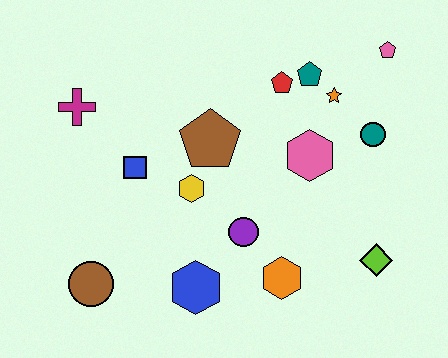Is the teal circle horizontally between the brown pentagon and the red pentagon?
No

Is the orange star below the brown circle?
No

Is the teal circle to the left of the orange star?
No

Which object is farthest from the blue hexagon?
The pink pentagon is farthest from the blue hexagon.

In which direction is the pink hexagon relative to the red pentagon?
The pink hexagon is below the red pentagon.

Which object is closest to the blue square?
The yellow hexagon is closest to the blue square.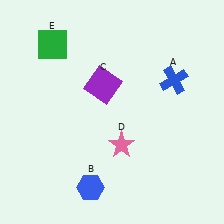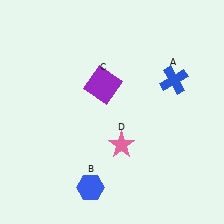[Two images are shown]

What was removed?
The green square (E) was removed in Image 2.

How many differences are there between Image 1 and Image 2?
There is 1 difference between the two images.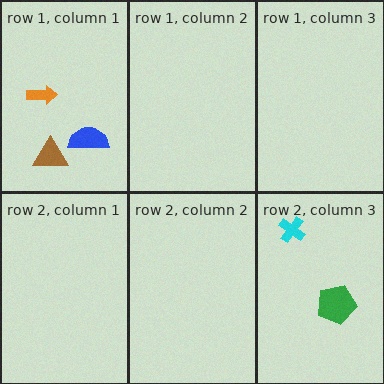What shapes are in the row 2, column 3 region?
The green pentagon, the cyan cross.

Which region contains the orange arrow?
The row 1, column 1 region.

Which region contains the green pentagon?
The row 2, column 3 region.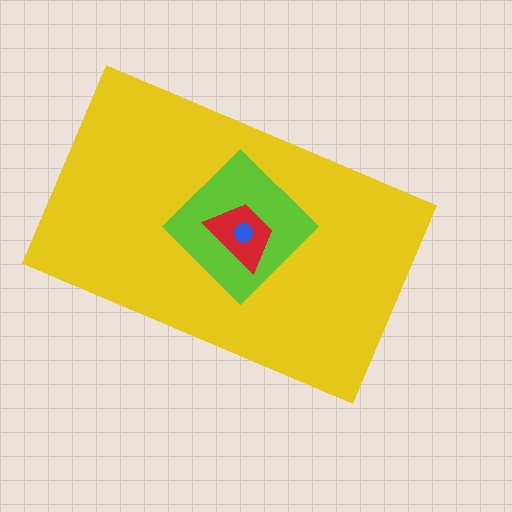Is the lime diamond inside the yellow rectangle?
Yes.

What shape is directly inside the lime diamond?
The red trapezoid.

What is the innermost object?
The blue circle.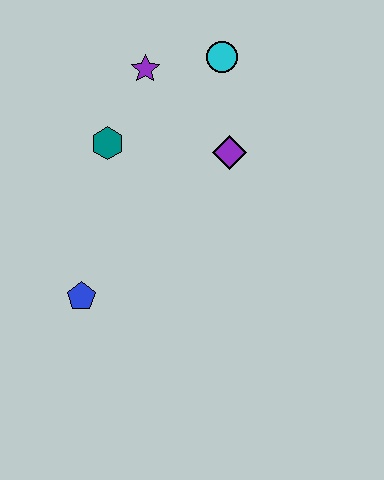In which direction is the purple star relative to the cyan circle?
The purple star is to the left of the cyan circle.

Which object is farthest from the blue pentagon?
The cyan circle is farthest from the blue pentagon.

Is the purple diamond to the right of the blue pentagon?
Yes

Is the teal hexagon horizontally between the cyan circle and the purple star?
No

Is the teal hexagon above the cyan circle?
No